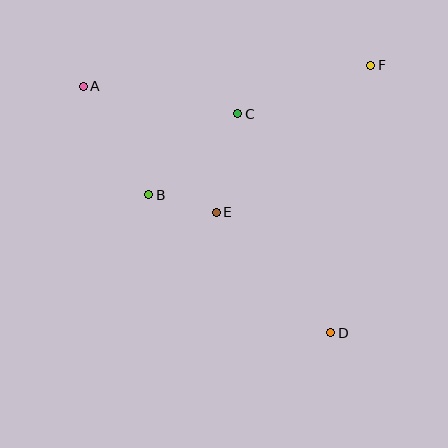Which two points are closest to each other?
Points B and E are closest to each other.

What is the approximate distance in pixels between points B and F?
The distance between B and F is approximately 257 pixels.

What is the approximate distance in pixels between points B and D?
The distance between B and D is approximately 228 pixels.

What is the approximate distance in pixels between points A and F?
The distance between A and F is approximately 288 pixels.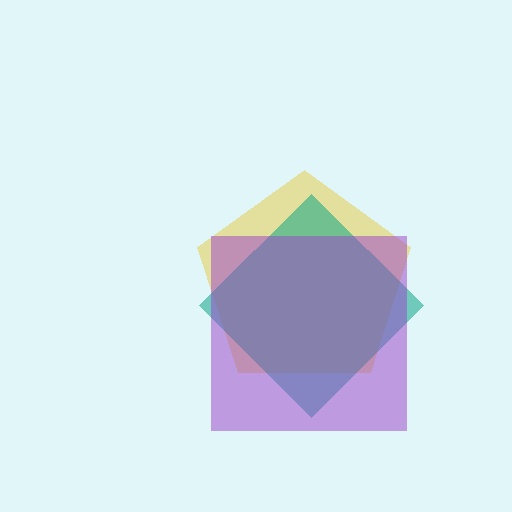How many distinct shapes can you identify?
There are 3 distinct shapes: a yellow pentagon, a teal diamond, a purple square.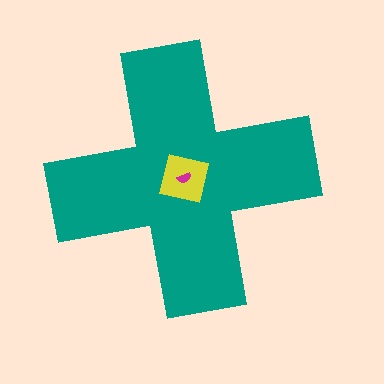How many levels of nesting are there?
3.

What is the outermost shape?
The teal cross.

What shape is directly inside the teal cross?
The yellow square.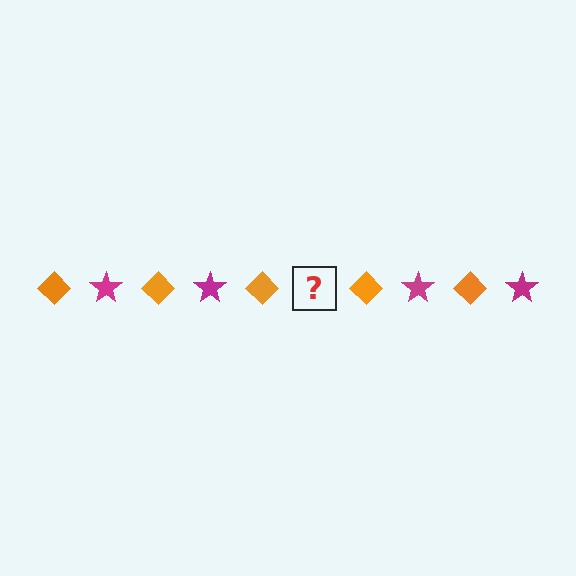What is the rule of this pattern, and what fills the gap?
The rule is that the pattern alternates between orange diamond and magenta star. The gap should be filled with a magenta star.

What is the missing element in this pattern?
The missing element is a magenta star.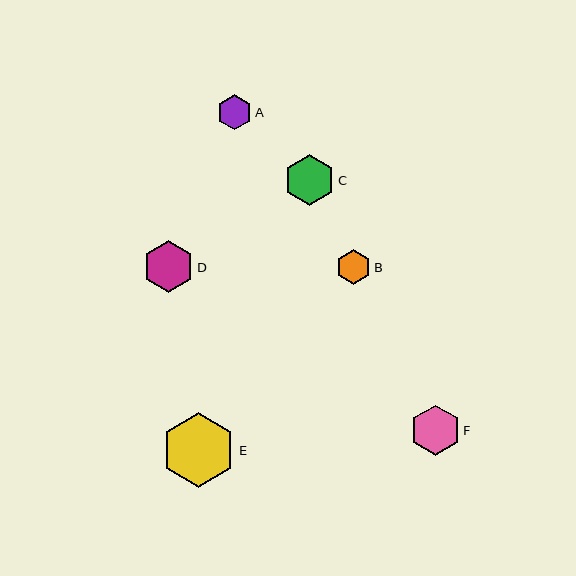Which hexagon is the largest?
Hexagon E is the largest with a size of approximately 74 pixels.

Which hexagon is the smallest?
Hexagon B is the smallest with a size of approximately 35 pixels.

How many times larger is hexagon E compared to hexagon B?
Hexagon E is approximately 2.1 times the size of hexagon B.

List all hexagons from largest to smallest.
From largest to smallest: E, D, C, F, A, B.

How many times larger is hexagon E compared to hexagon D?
Hexagon E is approximately 1.4 times the size of hexagon D.